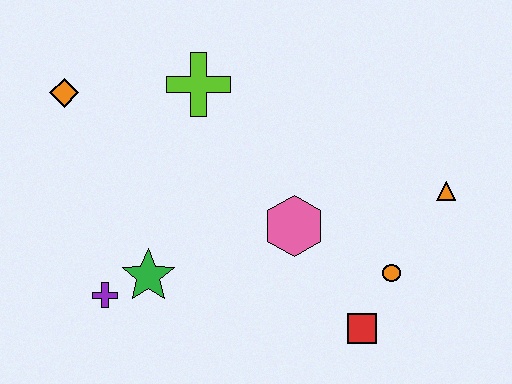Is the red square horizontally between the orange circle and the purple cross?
Yes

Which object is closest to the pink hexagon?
The orange circle is closest to the pink hexagon.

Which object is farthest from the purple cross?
The orange triangle is farthest from the purple cross.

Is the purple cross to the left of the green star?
Yes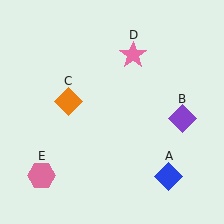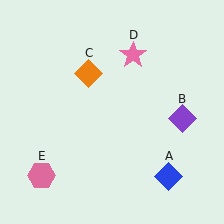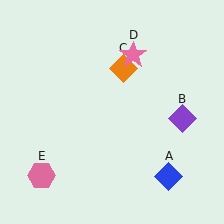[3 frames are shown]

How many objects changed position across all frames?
1 object changed position: orange diamond (object C).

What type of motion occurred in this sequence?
The orange diamond (object C) rotated clockwise around the center of the scene.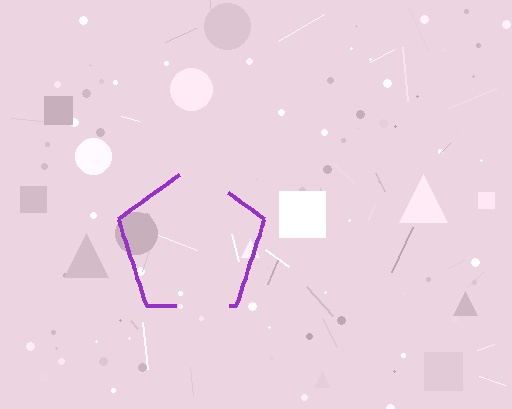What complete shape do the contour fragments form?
The contour fragments form a pentagon.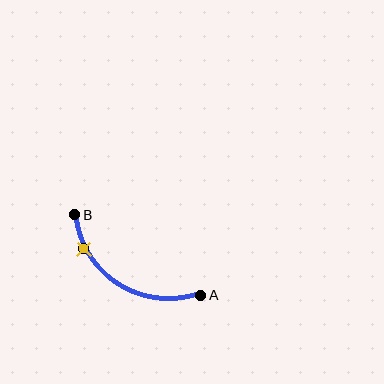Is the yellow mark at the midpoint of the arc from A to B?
No. The yellow mark lies on the arc but is closer to endpoint B. The arc midpoint would be at the point on the curve equidistant along the arc from both A and B.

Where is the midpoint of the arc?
The arc midpoint is the point on the curve farthest from the straight line joining A and B. It sits below that line.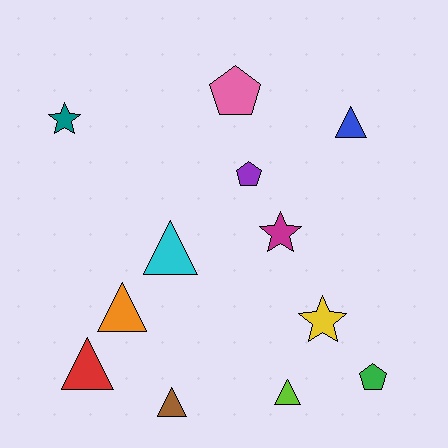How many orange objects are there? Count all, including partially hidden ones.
There is 1 orange object.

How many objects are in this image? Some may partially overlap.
There are 12 objects.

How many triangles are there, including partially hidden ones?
There are 6 triangles.